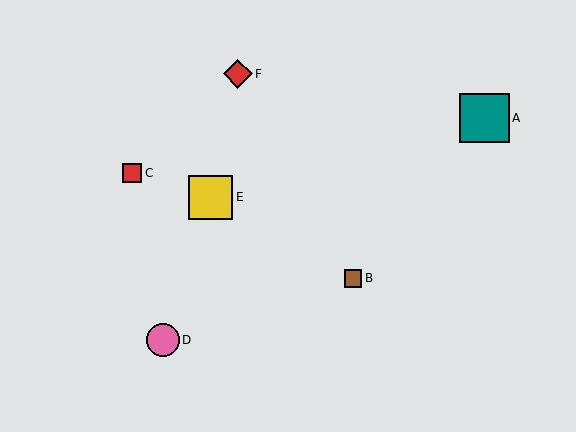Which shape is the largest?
The teal square (labeled A) is the largest.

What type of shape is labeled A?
Shape A is a teal square.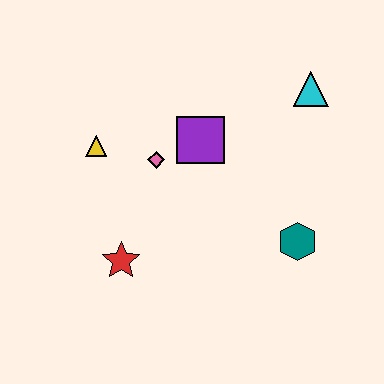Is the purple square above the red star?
Yes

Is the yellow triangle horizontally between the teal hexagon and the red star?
No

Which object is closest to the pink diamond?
The purple square is closest to the pink diamond.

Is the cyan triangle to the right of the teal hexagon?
Yes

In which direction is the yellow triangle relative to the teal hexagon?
The yellow triangle is to the left of the teal hexagon.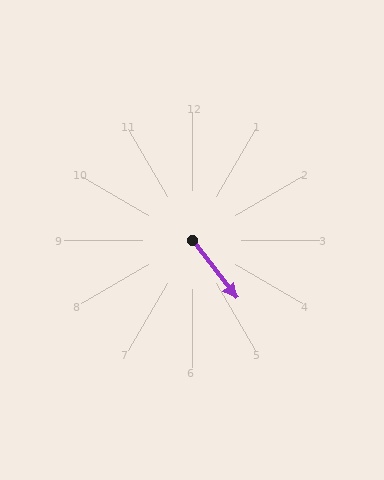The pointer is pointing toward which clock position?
Roughly 5 o'clock.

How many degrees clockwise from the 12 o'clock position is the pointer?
Approximately 143 degrees.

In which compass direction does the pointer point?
Southeast.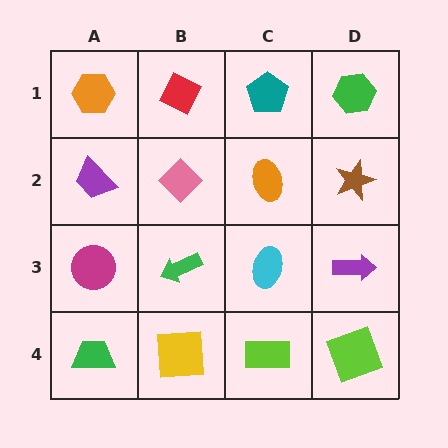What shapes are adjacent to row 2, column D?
A green hexagon (row 1, column D), a purple arrow (row 3, column D), an orange ellipse (row 2, column C).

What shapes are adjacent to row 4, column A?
A magenta circle (row 3, column A), a yellow square (row 4, column B).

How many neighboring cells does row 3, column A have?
3.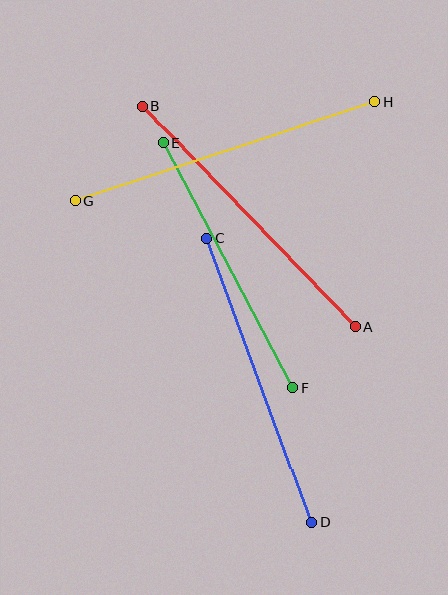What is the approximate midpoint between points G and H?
The midpoint is at approximately (225, 151) pixels.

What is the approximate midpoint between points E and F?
The midpoint is at approximately (228, 265) pixels.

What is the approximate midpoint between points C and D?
The midpoint is at approximately (259, 380) pixels.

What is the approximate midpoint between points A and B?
The midpoint is at approximately (249, 216) pixels.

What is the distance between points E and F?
The distance is approximately 277 pixels.